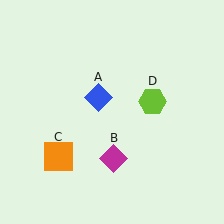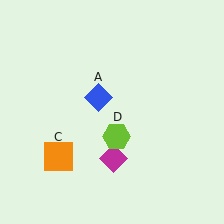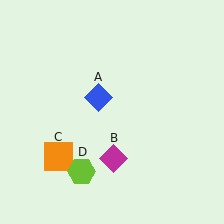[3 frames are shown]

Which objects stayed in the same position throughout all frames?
Blue diamond (object A) and magenta diamond (object B) and orange square (object C) remained stationary.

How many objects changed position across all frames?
1 object changed position: lime hexagon (object D).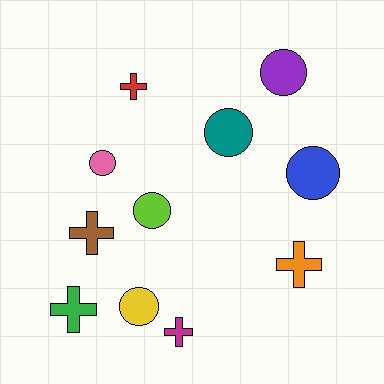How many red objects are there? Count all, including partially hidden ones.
There is 1 red object.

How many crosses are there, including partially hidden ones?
There are 5 crosses.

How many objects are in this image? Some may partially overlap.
There are 11 objects.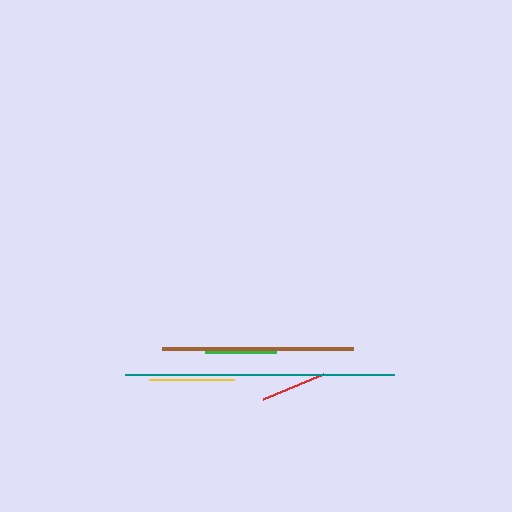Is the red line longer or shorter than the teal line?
The teal line is longer than the red line.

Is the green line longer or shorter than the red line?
The green line is longer than the red line.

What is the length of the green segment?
The green segment is approximately 71 pixels long.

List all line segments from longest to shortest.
From longest to shortest: teal, brown, yellow, green, red.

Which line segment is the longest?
The teal line is the longest at approximately 269 pixels.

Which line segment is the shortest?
The red line is the shortest at approximately 65 pixels.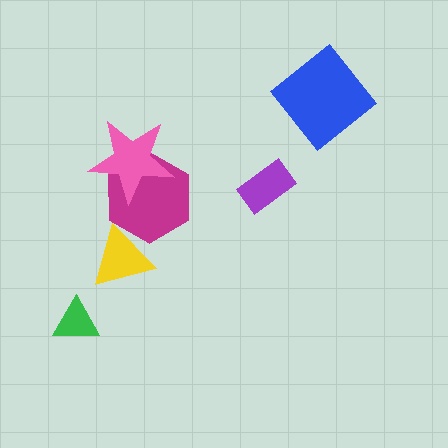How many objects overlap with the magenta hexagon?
2 objects overlap with the magenta hexagon.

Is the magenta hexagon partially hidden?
Yes, it is partially covered by another shape.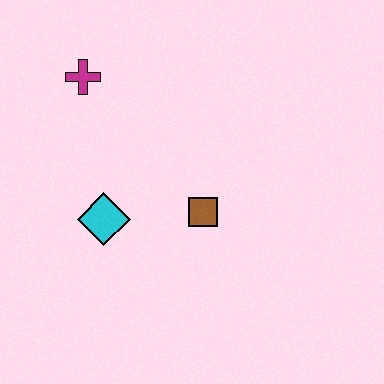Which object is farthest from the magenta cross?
The brown square is farthest from the magenta cross.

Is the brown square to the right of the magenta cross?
Yes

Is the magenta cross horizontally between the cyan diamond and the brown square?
No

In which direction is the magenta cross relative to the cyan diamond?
The magenta cross is above the cyan diamond.